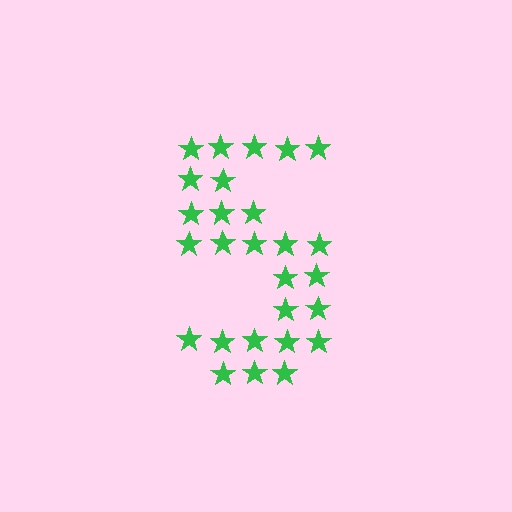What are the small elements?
The small elements are stars.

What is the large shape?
The large shape is the digit 5.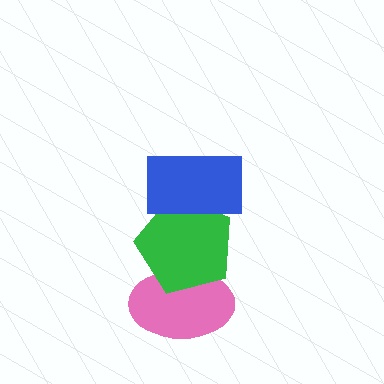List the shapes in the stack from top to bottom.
From top to bottom: the blue rectangle, the green pentagon, the pink ellipse.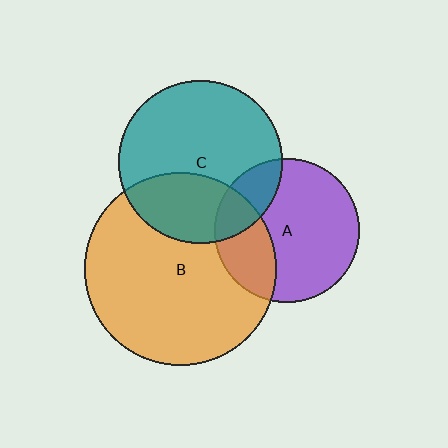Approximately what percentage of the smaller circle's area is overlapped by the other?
Approximately 30%.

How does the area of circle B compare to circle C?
Approximately 1.4 times.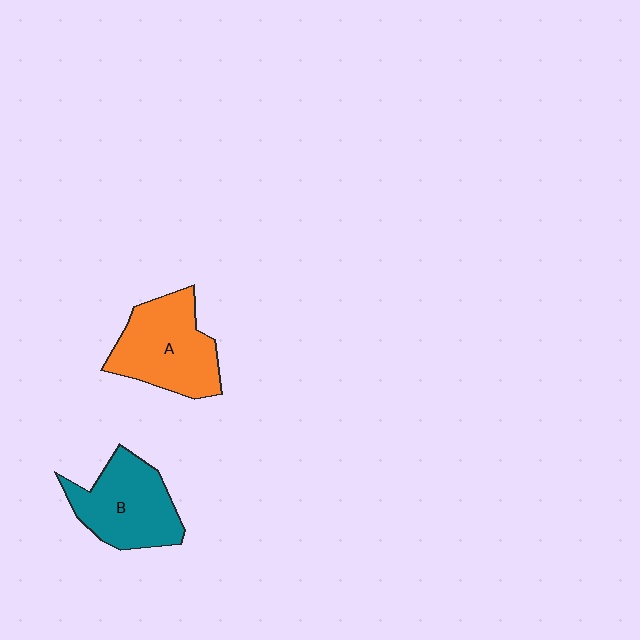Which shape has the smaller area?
Shape B (teal).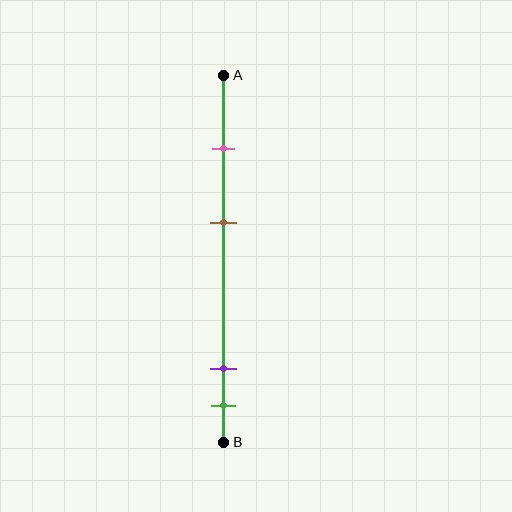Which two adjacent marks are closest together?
The purple and green marks are the closest adjacent pair.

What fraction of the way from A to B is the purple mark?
The purple mark is approximately 80% (0.8) of the way from A to B.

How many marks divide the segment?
There are 4 marks dividing the segment.